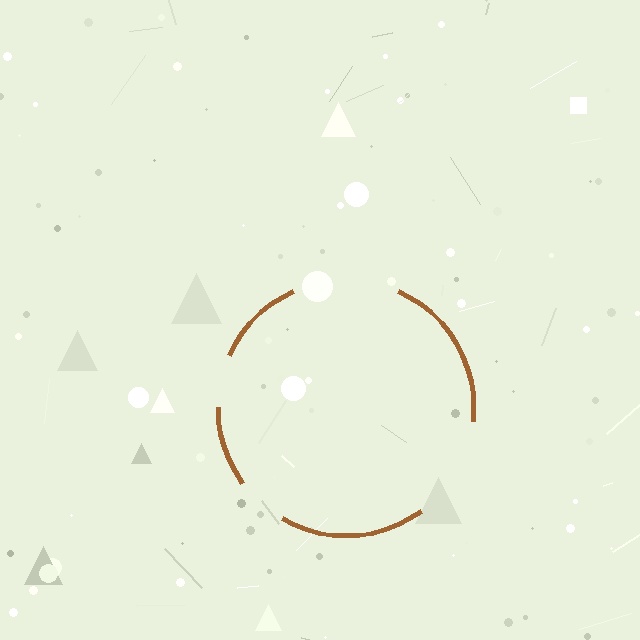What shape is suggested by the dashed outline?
The dashed outline suggests a circle.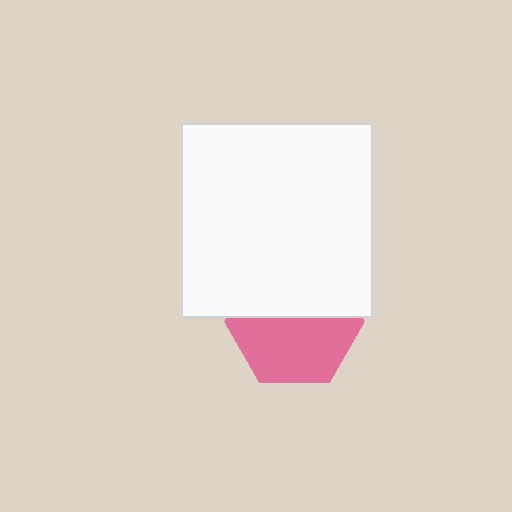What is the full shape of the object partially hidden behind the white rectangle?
The partially hidden object is a pink hexagon.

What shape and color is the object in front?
The object in front is a white rectangle.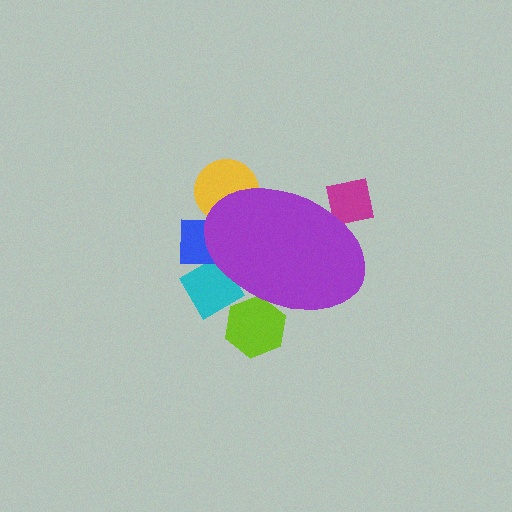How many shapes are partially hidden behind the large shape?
5 shapes are partially hidden.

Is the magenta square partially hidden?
Yes, the magenta square is partially hidden behind the purple ellipse.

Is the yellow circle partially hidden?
Yes, the yellow circle is partially hidden behind the purple ellipse.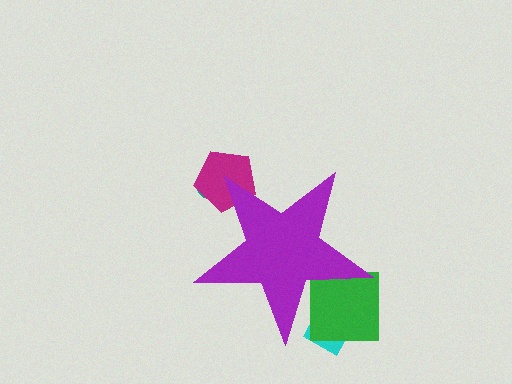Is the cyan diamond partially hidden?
Yes, the cyan diamond is partially hidden behind the purple star.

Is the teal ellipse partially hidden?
Yes, the teal ellipse is partially hidden behind the purple star.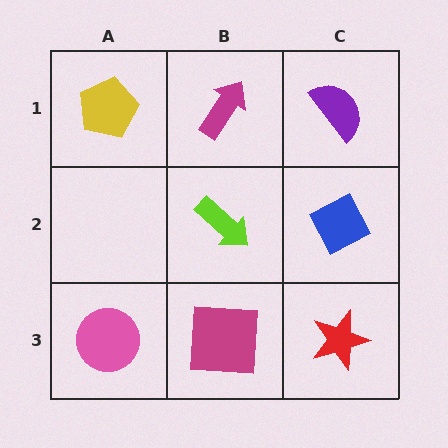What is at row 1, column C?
A purple semicircle.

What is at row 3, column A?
A pink circle.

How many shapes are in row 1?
3 shapes.